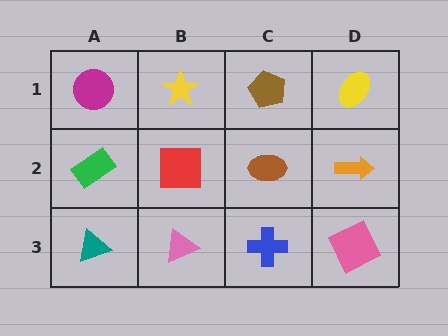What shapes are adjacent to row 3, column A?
A green rectangle (row 2, column A), a pink triangle (row 3, column B).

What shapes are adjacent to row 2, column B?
A yellow star (row 1, column B), a pink triangle (row 3, column B), a green rectangle (row 2, column A), a brown ellipse (row 2, column C).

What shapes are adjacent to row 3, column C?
A brown ellipse (row 2, column C), a pink triangle (row 3, column B), a pink square (row 3, column D).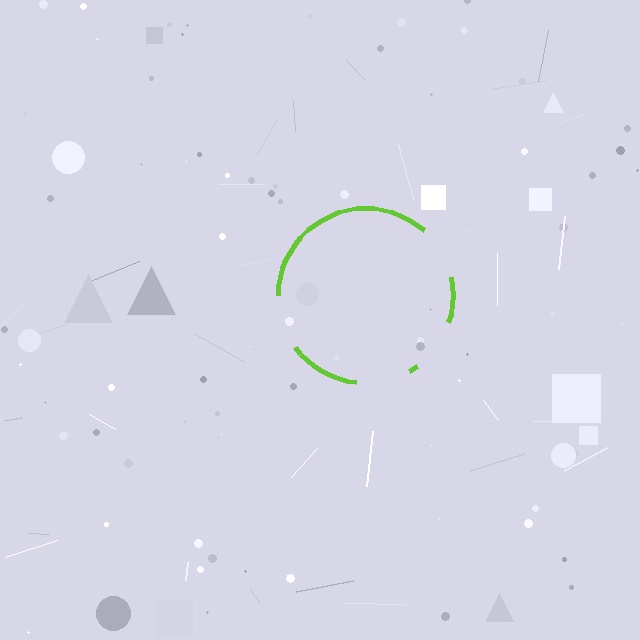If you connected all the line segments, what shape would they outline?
They would outline a circle.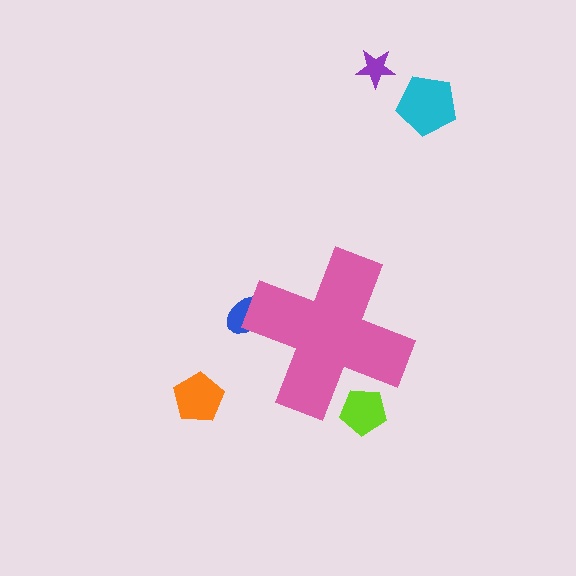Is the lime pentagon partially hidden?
Yes, the lime pentagon is partially hidden behind the pink cross.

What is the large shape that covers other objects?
A pink cross.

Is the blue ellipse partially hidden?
Yes, the blue ellipse is partially hidden behind the pink cross.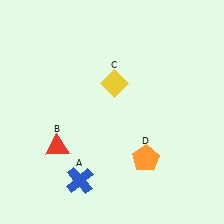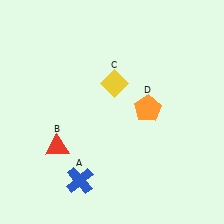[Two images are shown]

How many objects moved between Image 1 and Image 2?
1 object moved between the two images.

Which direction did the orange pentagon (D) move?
The orange pentagon (D) moved up.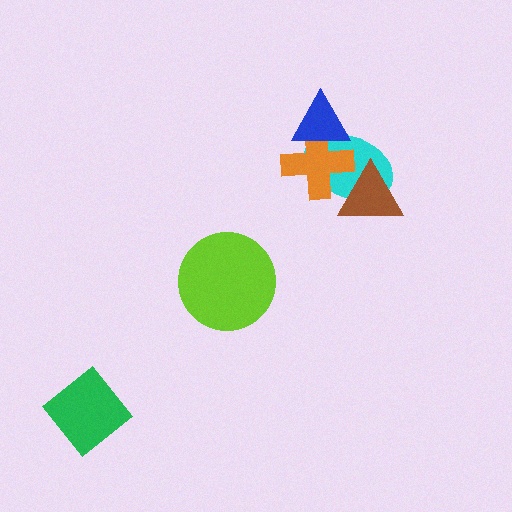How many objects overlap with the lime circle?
0 objects overlap with the lime circle.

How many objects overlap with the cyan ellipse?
3 objects overlap with the cyan ellipse.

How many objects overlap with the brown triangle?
2 objects overlap with the brown triangle.